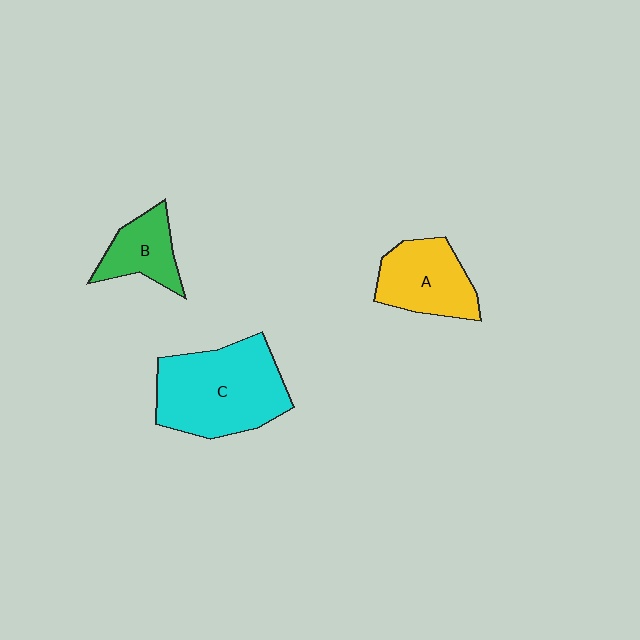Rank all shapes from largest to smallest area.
From largest to smallest: C (cyan), A (yellow), B (green).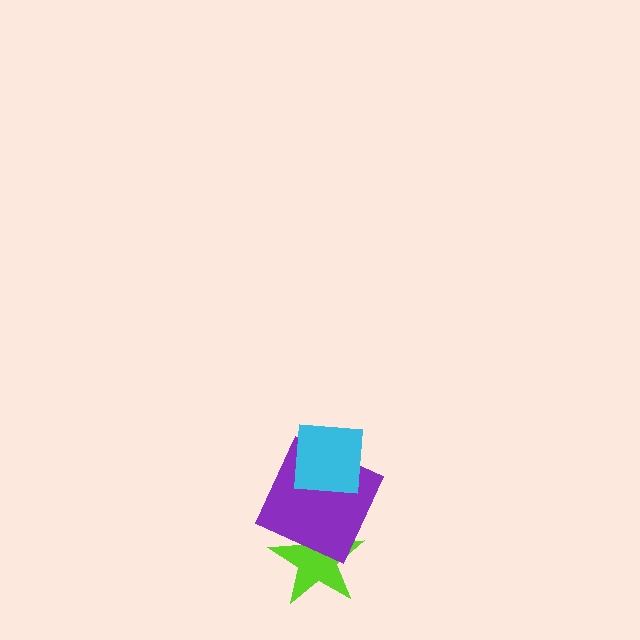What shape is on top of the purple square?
The cyan square is on top of the purple square.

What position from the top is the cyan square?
The cyan square is 1st from the top.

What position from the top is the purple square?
The purple square is 2nd from the top.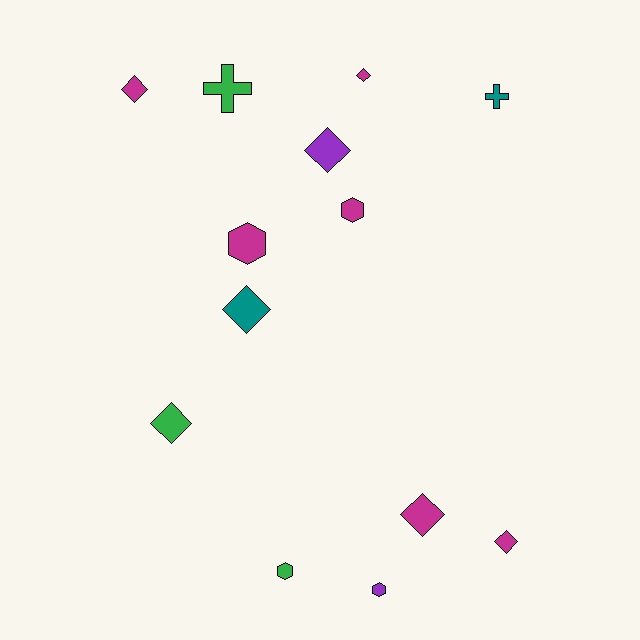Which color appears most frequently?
Magenta, with 6 objects.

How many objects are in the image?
There are 13 objects.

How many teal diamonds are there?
There is 1 teal diamond.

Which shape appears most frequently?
Diamond, with 7 objects.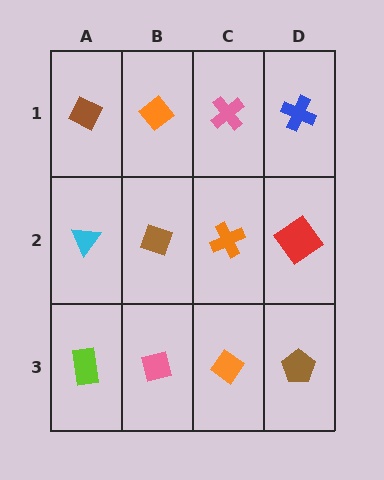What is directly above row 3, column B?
A brown diamond.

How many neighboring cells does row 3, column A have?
2.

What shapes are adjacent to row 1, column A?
A cyan triangle (row 2, column A), an orange diamond (row 1, column B).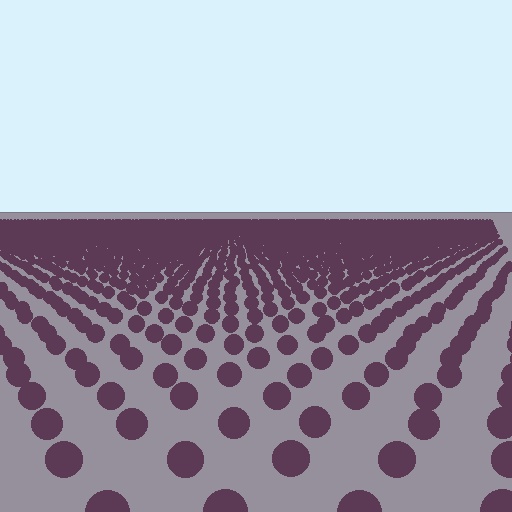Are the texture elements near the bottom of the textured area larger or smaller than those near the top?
Larger. Near the bottom, elements are closer to the viewer and appear at a bigger on-screen size.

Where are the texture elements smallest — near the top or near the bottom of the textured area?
Near the top.